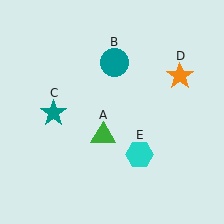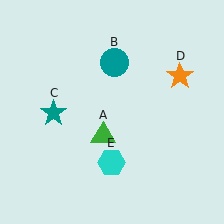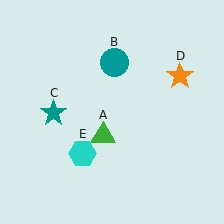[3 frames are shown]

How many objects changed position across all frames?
1 object changed position: cyan hexagon (object E).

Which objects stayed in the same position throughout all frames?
Green triangle (object A) and teal circle (object B) and teal star (object C) and orange star (object D) remained stationary.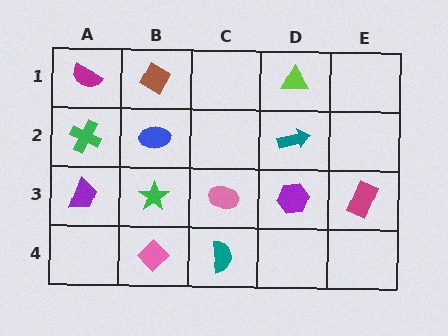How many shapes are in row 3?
5 shapes.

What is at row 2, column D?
A teal arrow.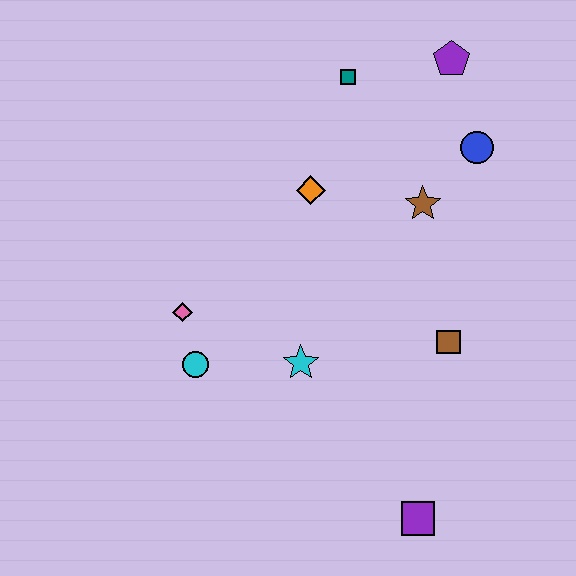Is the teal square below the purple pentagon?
Yes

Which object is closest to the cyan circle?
The pink diamond is closest to the cyan circle.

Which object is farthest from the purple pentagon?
The purple square is farthest from the purple pentagon.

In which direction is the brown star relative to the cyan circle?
The brown star is to the right of the cyan circle.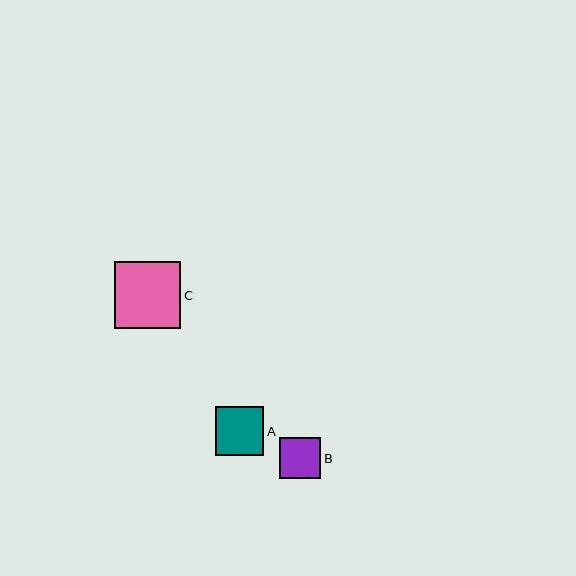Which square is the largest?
Square C is the largest with a size of approximately 66 pixels.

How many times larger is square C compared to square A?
Square C is approximately 1.4 times the size of square A.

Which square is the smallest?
Square B is the smallest with a size of approximately 41 pixels.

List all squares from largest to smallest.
From largest to smallest: C, A, B.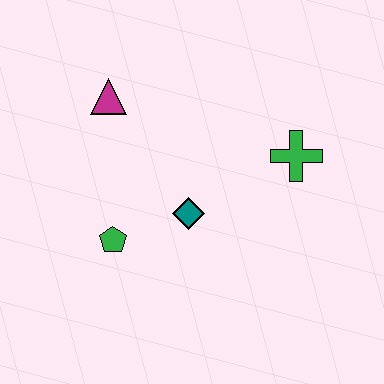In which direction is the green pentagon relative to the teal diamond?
The green pentagon is to the left of the teal diamond.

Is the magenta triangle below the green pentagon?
No